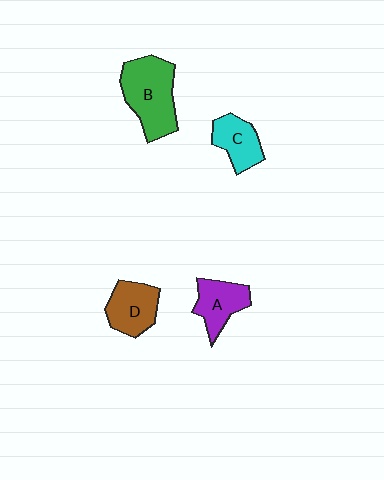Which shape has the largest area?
Shape B (green).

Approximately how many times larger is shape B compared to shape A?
Approximately 1.7 times.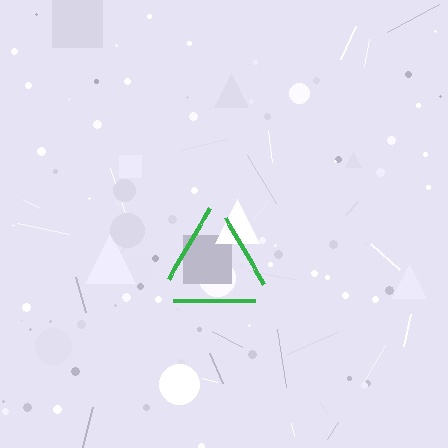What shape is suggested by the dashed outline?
The dashed outline suggests a triangle.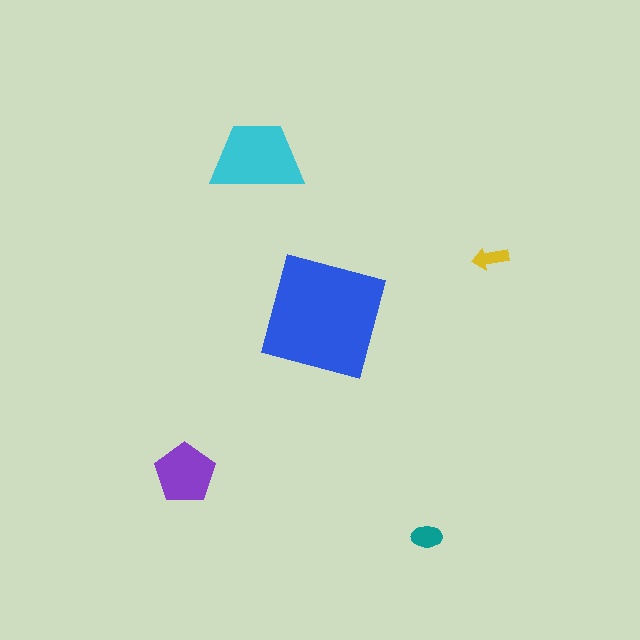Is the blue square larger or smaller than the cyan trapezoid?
Larger.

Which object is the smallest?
The yellow arrow.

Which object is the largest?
The blue square.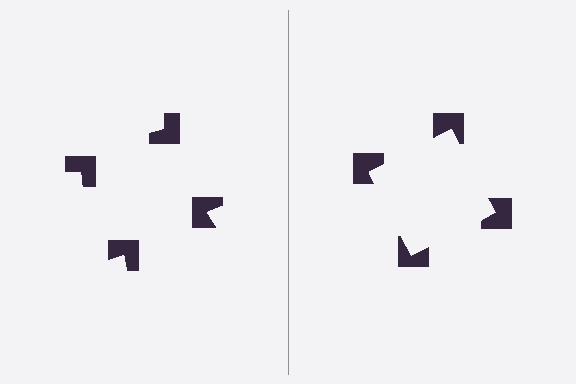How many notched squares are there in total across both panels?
8 — 4 on each side.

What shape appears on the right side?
An illusory square.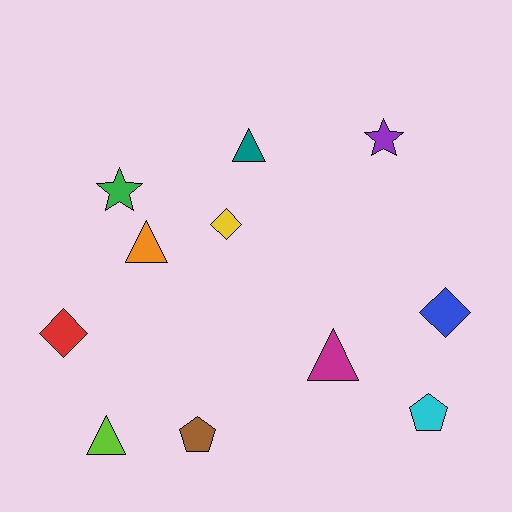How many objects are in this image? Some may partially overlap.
There are 11 objects.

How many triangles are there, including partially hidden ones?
There are 4 triangles.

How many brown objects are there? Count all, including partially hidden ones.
There is 1 brown object.